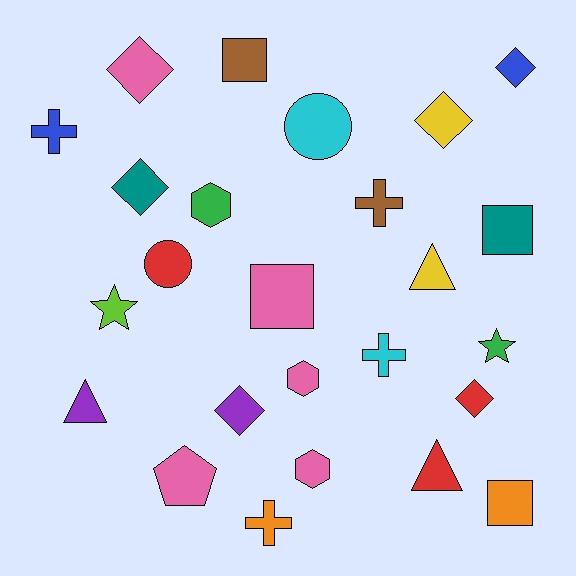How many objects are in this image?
There are 25 objects.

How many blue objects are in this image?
There are 2 blue objects.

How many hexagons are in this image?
There are 3 hexagons.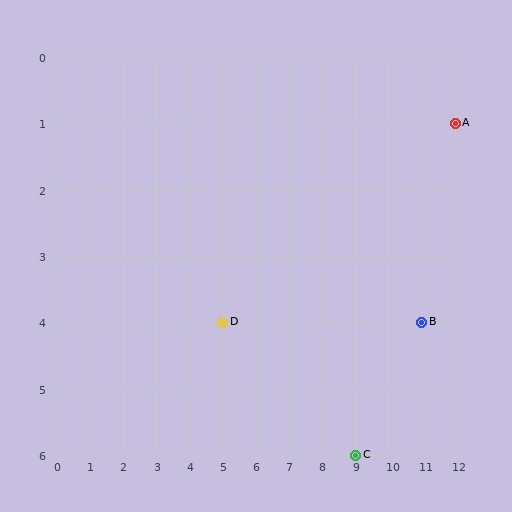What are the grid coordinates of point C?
Point C is at grid coordinates (9, 6).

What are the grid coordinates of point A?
Point A is at grid coordinates (12, 1).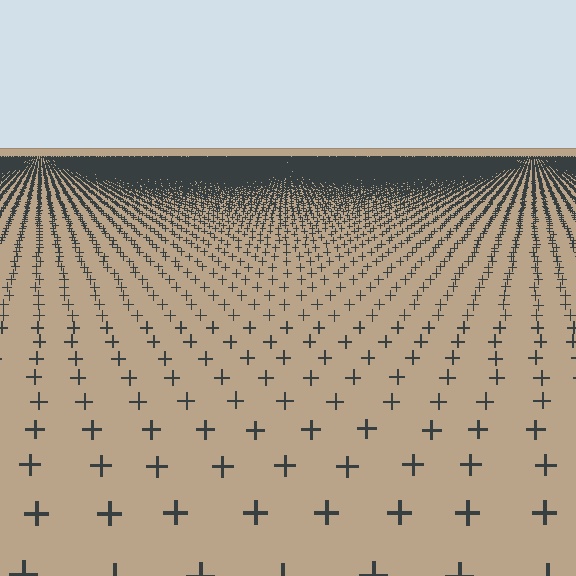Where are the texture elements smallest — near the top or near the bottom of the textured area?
Near the top.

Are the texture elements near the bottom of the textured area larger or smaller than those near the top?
Larger. Near the bottom, elements are closer to the viewer and appear at a bigger on-screen size.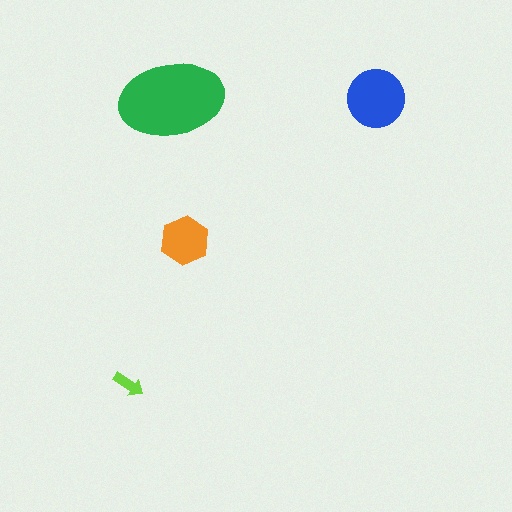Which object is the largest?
The green ellipse.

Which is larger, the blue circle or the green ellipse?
The green ellipse.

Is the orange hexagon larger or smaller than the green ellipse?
Smaller.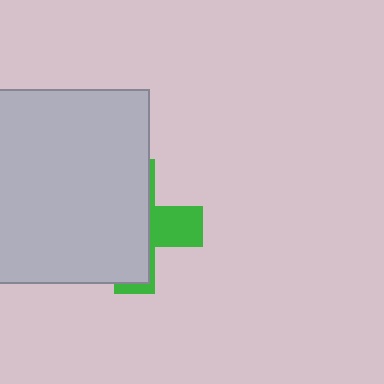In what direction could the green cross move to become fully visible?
The green cross could move right. That would shift it out from behind the light gray square entirely.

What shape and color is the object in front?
The object in front is a light gray square.